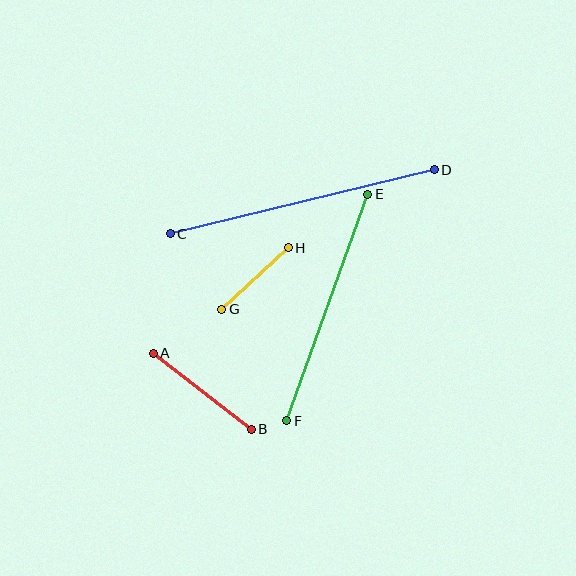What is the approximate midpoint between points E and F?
The midpoint is at approximately (327, 307) pixels.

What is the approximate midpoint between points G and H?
The midpoint is at approximately (255, 279) pixels.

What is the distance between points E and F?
The distance is approximately 240 pixels.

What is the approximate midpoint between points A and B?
The midpoint is at approximately (202, 391) pixels.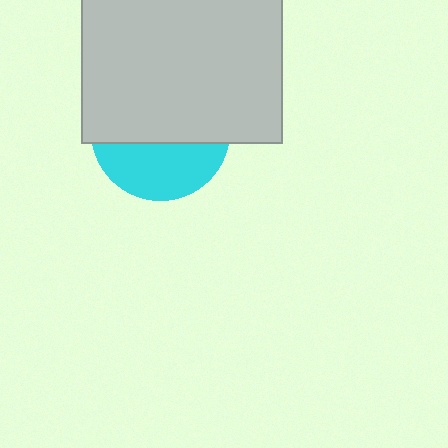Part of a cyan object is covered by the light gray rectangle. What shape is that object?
It is a circle.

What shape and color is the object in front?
The object in front is a light gray rectangle.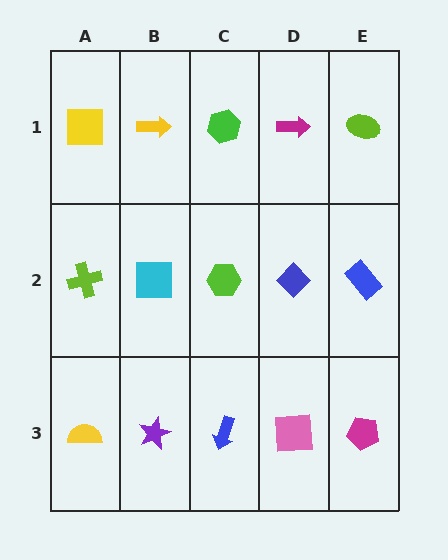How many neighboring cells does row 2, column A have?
3.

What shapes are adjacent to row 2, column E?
A lime ellipse (row 1, column E), a magenta pentagon (row 3, column E), a blue diamond (row 2, column D).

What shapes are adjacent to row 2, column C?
A green hexagon (row 1, column C), a blue arrow (row 3, column C), a cyan square (row 2, column B), a blue diamond (row 2, column D).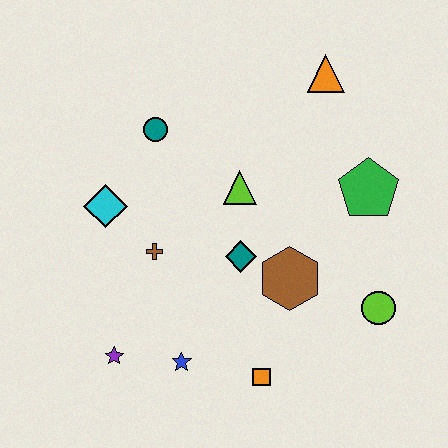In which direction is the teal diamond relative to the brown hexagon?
The teal diamond is to the left of the brown hexagon.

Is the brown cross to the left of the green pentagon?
Yes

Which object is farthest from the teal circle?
The lime circle is farthest from the teal circle.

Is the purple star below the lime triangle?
Yes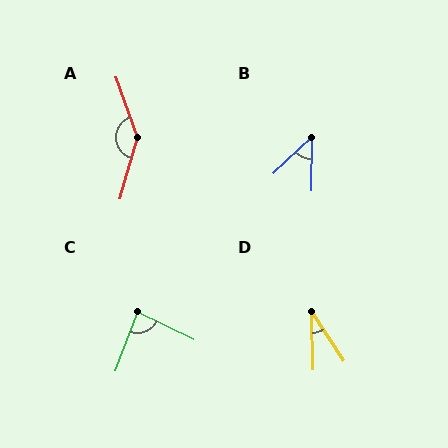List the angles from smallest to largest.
D (32°), B (46°), C (85°), A (144°).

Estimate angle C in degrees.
Approximately 85 degrees.